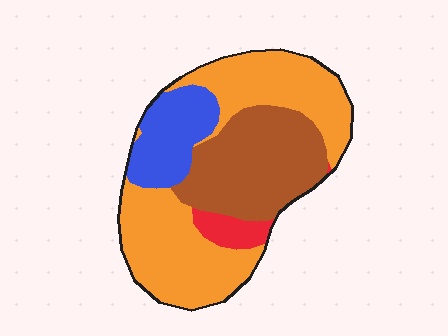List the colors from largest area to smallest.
From largest to smallest: orange, brown, blue, red.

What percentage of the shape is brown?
Brown covers about 30% of the shape.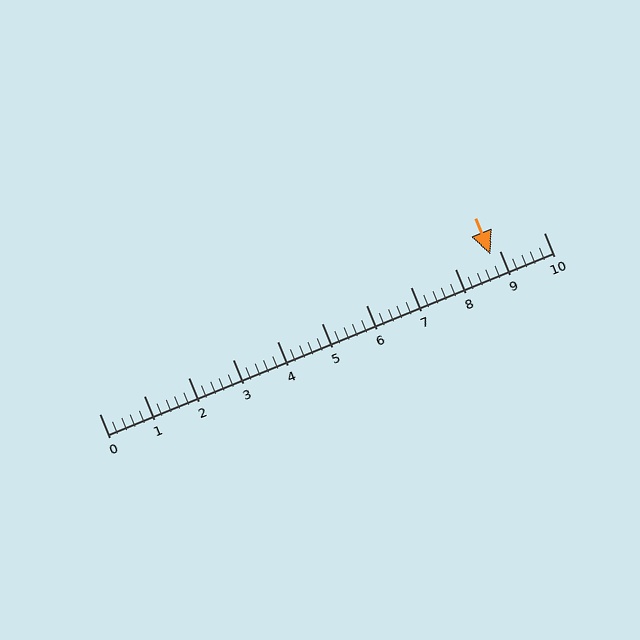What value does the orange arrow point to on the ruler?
The orange arrow points to approximately 8.8.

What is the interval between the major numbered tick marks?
The major tick marks are spaced 1 units apart.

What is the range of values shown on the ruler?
The ruler shows values from 0 to 10.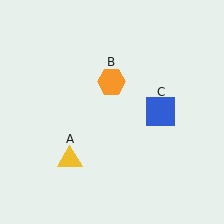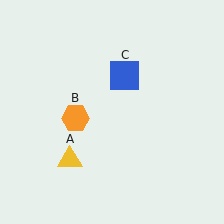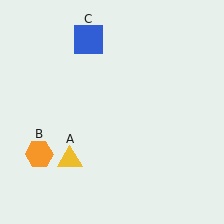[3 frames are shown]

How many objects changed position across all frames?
2 objects changed position: orange hexagon (object B), blue square (object C).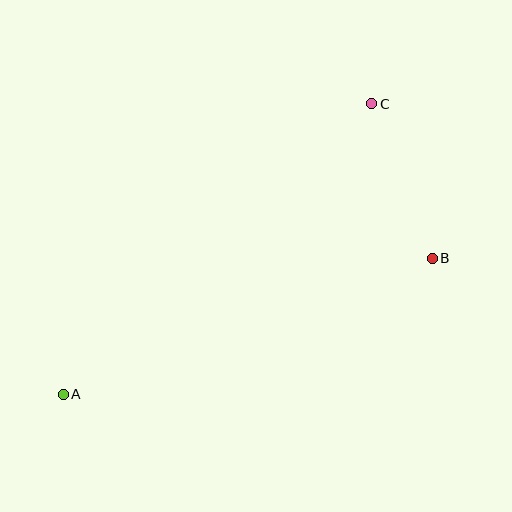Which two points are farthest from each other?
Points A and C are farthest from each other.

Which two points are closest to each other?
Points B and C are closest to each other.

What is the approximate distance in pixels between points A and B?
The distance between A and B is approximately 393 pixels.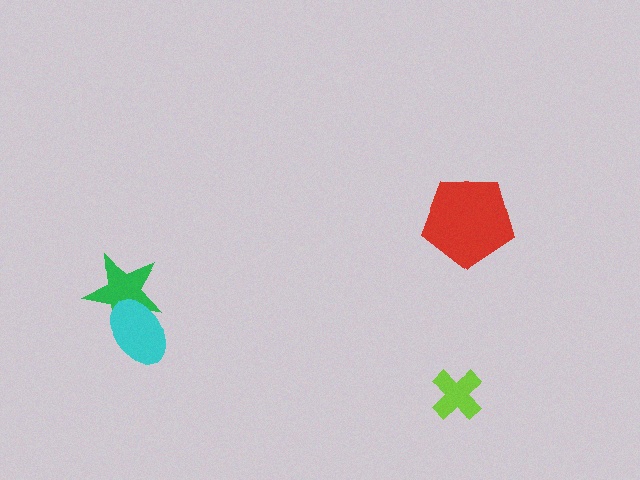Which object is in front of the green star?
The cyan ellipse is in front of the green star.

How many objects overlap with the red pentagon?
0 objects overlap with the red pentagon.